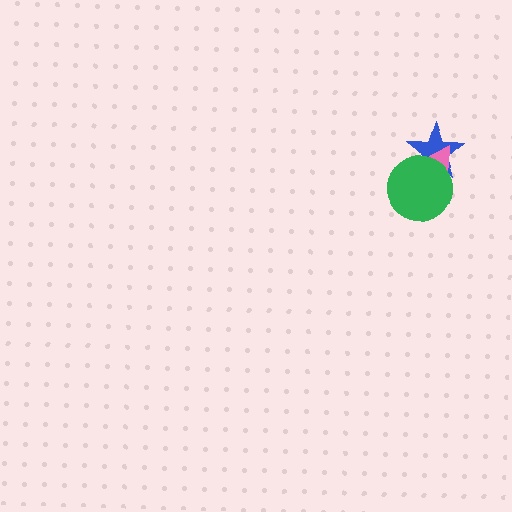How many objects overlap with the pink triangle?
2 objects overlap with the pink triangle.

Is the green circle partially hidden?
No, no other shape covers it.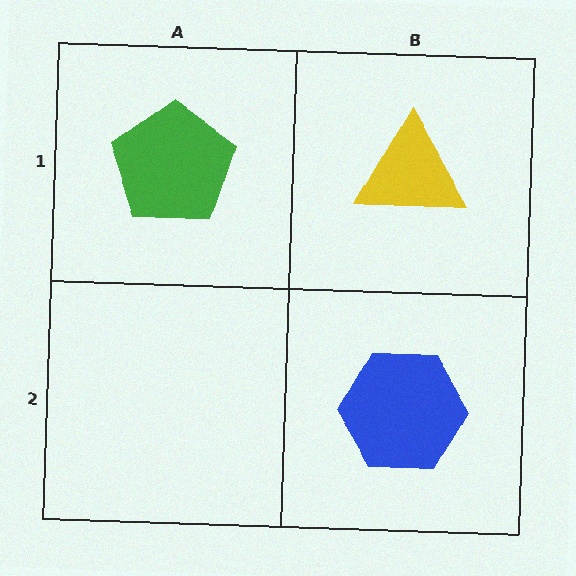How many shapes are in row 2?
1 shape.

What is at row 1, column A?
A green pentagon.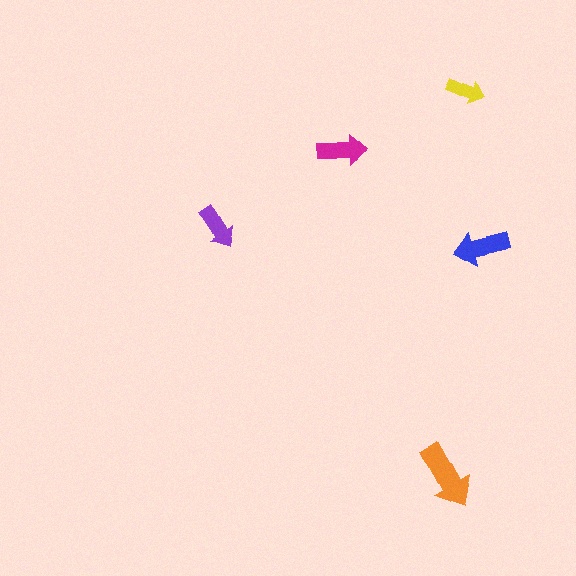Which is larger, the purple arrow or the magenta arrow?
The magenta one.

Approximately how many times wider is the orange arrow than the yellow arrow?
About 1.5 times wider.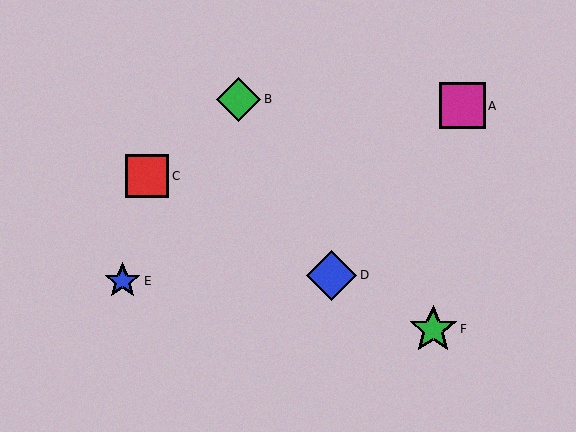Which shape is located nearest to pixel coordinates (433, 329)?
The green star (labeled F) at (433, 329) is nearest to that location.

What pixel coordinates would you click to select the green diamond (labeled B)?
Click at (239, 99) to select the green diamond B.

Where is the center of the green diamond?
The center of the green diamond is at (239, 99).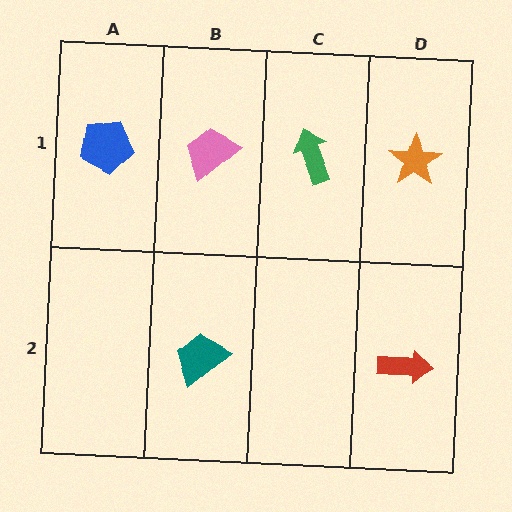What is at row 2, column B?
A teal trapezoid.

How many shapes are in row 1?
4 shapes.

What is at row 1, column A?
A blue pentagon.